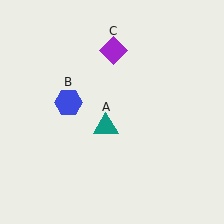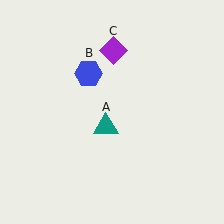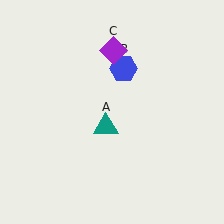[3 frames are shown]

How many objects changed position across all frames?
1 object changed position: blue hexagon (object B).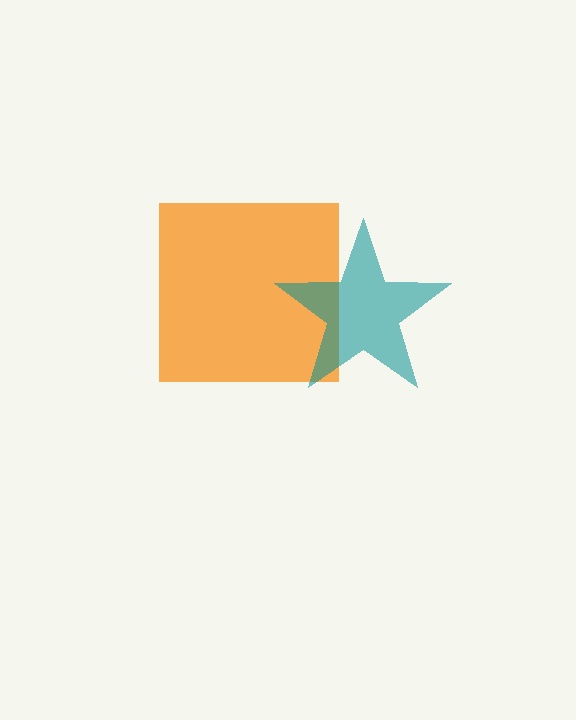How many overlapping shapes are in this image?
There are 2 overlapping shapes in the image.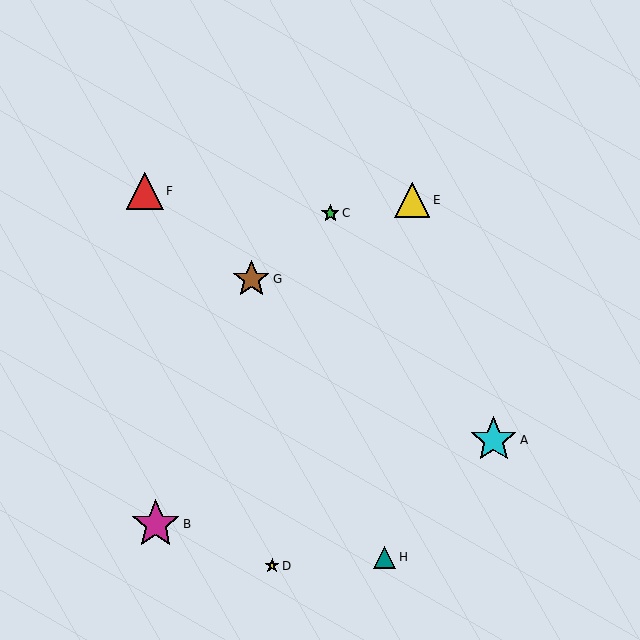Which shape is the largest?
The magenta star (labeled B) is the largest.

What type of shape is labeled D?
Shape D is a yellow star.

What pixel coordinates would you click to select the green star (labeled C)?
Click at (330, 213) to select the green star C.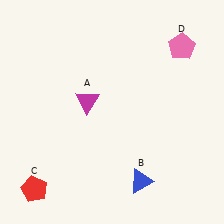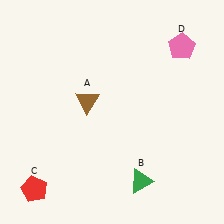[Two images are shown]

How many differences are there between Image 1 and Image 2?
There are 2 differences between the two images.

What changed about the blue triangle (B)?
In Image 1, B is blue. In Image 2, it changed to green.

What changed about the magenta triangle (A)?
In Image 1, A is magenta. In Image 2, it changed to brown.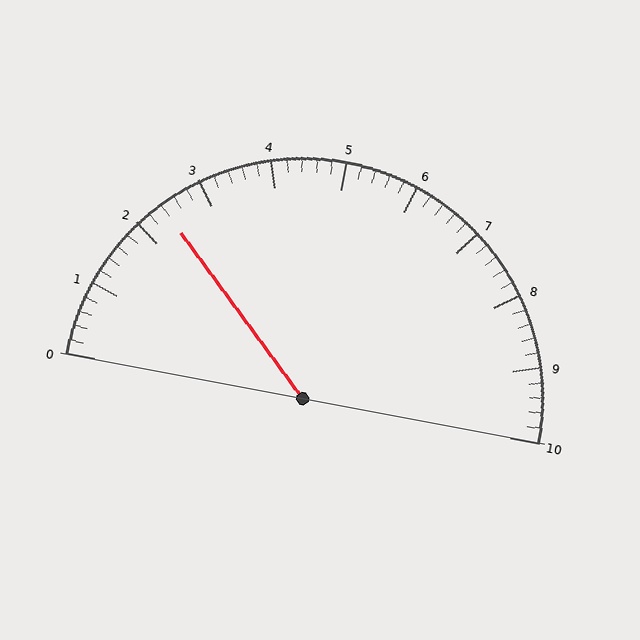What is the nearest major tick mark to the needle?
The nearest major tick mark is 2.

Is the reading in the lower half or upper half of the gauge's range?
The reading is in the lower half of the range (0 to 10).